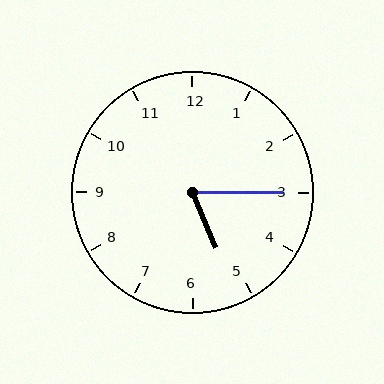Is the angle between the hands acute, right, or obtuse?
It is acute.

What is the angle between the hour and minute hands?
Approximately 68 degrees.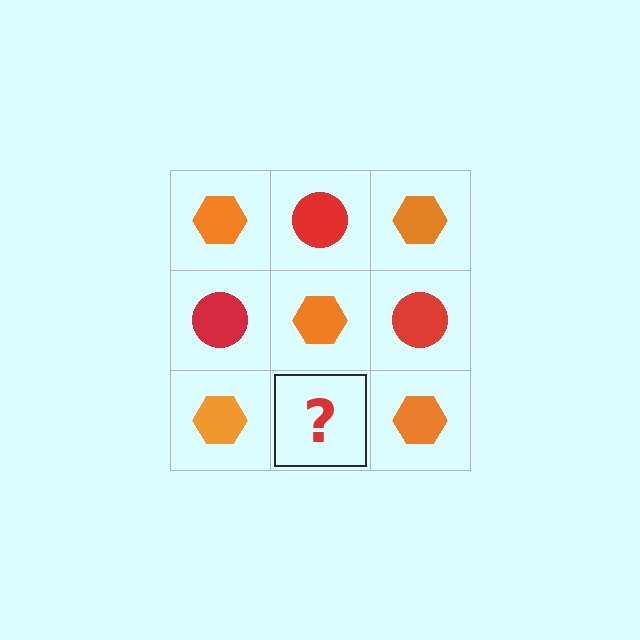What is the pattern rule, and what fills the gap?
The rule is that it alternates orange hexagon and red circle in a checkerboard pattern. The gap should be filled with a red circle.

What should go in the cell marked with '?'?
The missing cell should contain a red circle.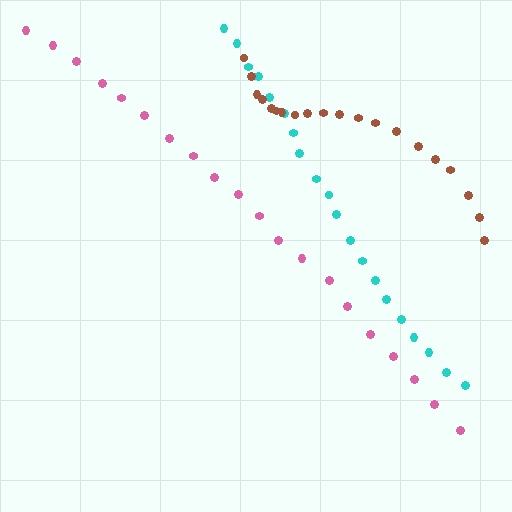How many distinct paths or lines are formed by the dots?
There are 3 distinct paths.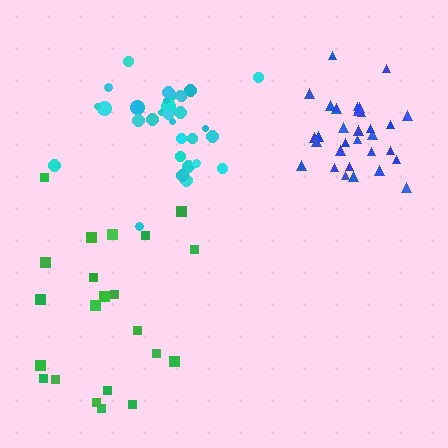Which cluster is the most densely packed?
Blue.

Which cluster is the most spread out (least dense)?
Green.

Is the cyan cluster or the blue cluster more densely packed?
Blue.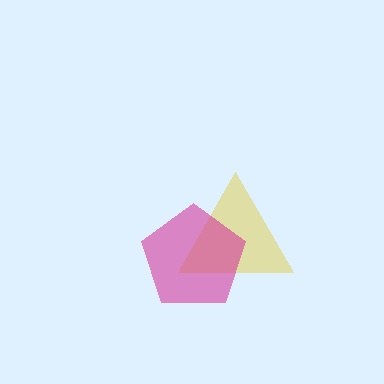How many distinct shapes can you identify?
There are 2 distinct shapes: a yellow triangle, a magenta pentagon.